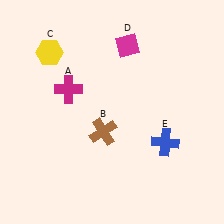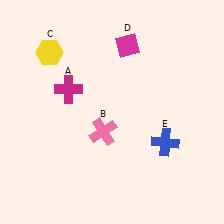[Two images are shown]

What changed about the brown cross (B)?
In Image 1, B is brown. In Image 2, it changed to pink.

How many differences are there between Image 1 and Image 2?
There is 1 difference between the two images.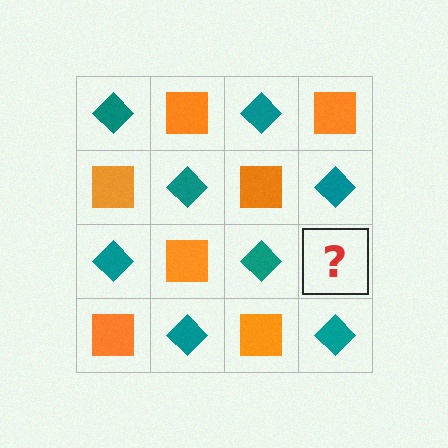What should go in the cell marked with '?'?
The missing cell should contain an orange square.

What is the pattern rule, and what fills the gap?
The rule is that it alternates teal diamond and orange square in a checkerboard pattern. The gap should be filled with an orange square.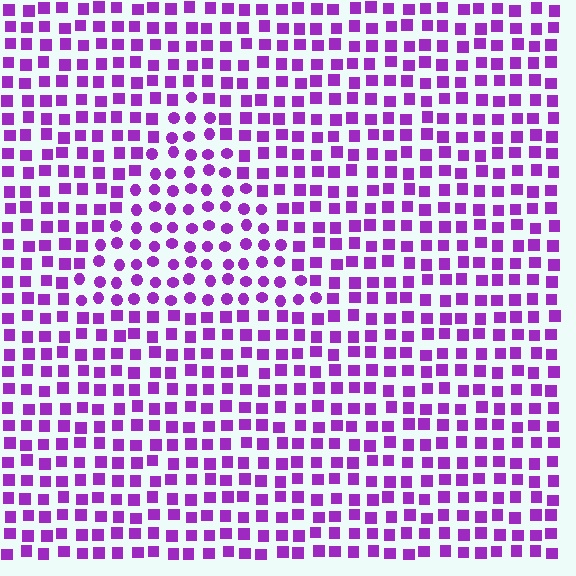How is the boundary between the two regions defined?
The boundary is defined by a change in element shape: circles inside vs. squares outside. All elements share the same color and spacing.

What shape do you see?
I see a triangle.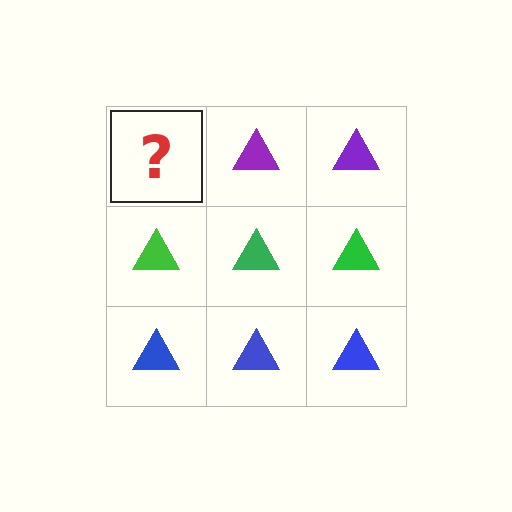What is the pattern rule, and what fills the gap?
The rule is that each row has a consistent color. The gap should be filled with a purple triangle.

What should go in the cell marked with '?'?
The missing cell should contain a purple triangle.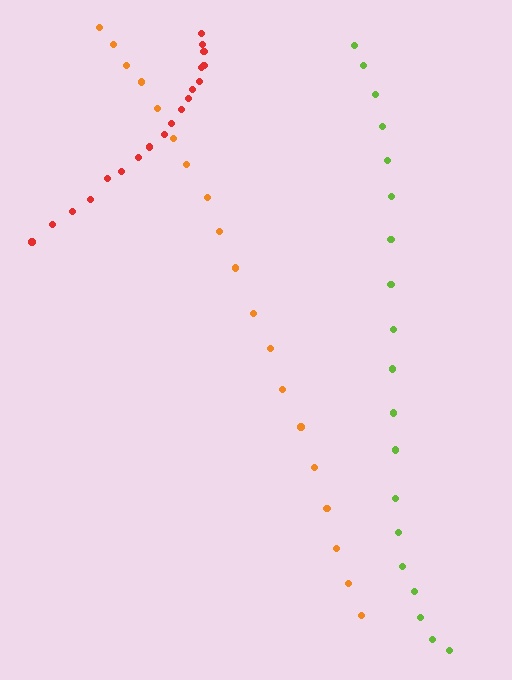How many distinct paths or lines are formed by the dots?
There are 3 distinct paths.